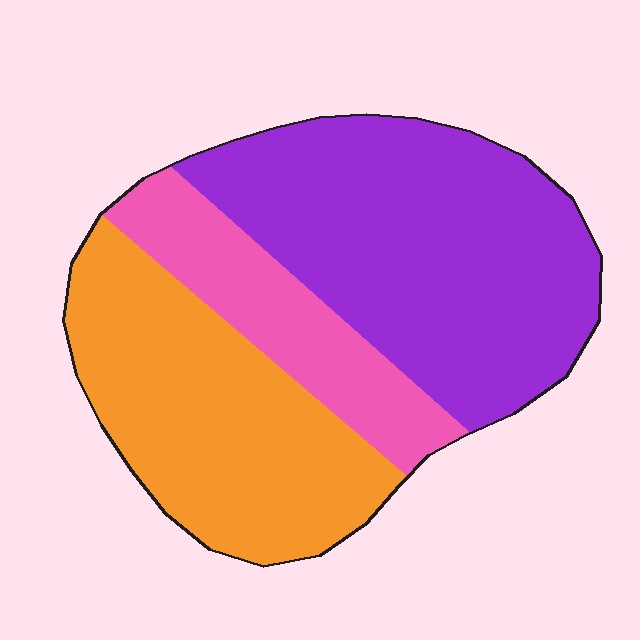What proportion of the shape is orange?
Orange takes up about one third (1/3) of the shape.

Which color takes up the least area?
Pink, at roughly 20%.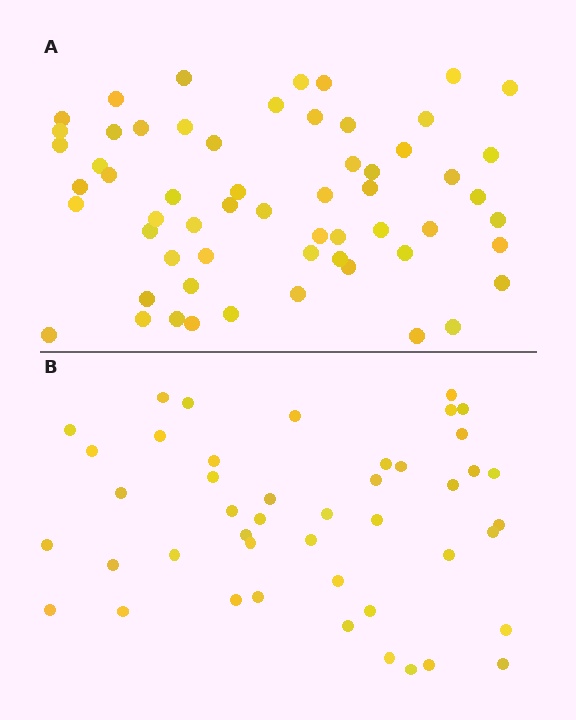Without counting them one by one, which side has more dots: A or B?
Region A (the top region) has more dots.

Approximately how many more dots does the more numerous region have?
Region A has approximately 15 more dots than region B.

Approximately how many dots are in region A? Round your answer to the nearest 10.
About 60 dots. (The exact count is 59, which rounds to 60.)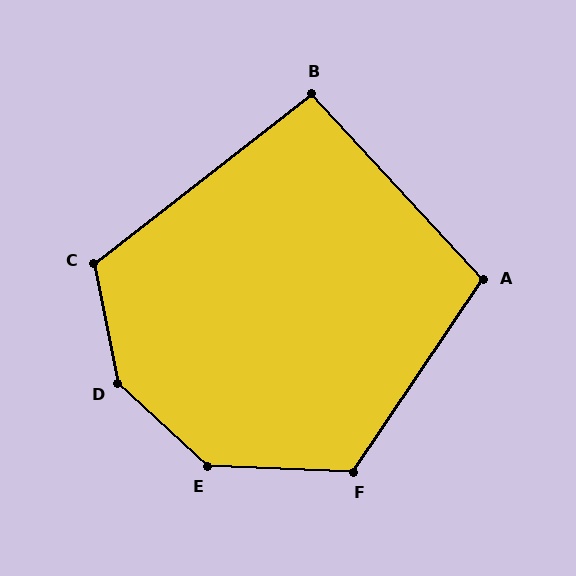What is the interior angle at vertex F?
Approximately 122 degrees (obtuse).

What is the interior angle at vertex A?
Approximately 103 degrees (obtuse).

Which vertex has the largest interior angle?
D, at approximately 144 degrees.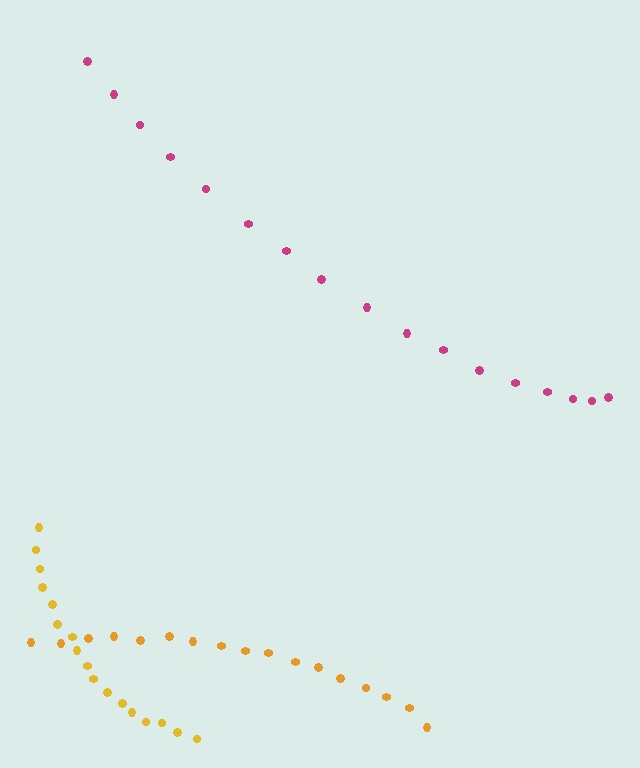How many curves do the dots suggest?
There are 3 distinct paths.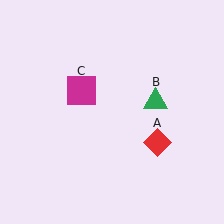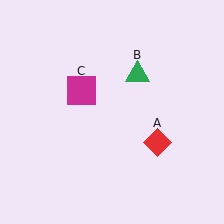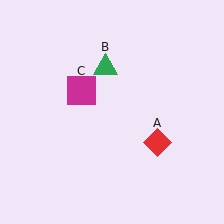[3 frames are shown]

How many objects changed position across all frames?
1 object changed position: green triangle (object B).